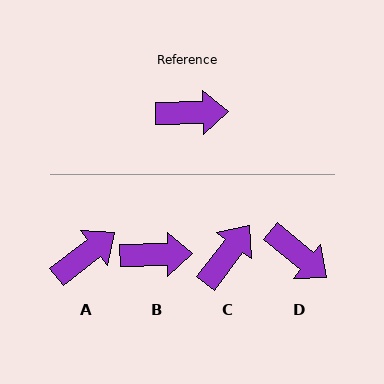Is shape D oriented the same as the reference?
No, it is off by about 40 degrees.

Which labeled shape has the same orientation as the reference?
B.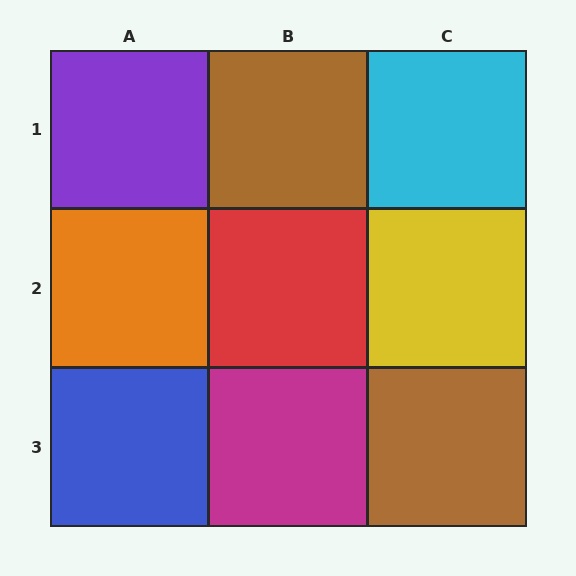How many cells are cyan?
1 cell is cyan.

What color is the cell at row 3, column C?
Brown.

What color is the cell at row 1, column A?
Purple.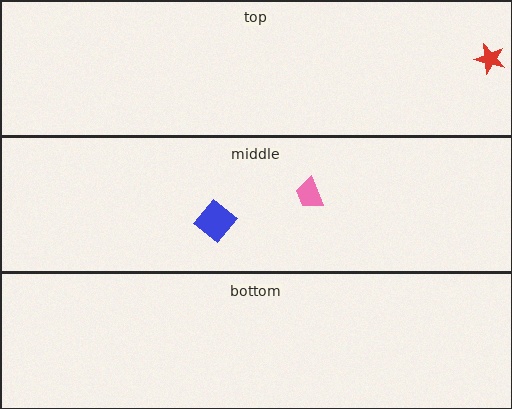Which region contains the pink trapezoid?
The middle region.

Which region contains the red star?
The top region.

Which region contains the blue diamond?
The middle region.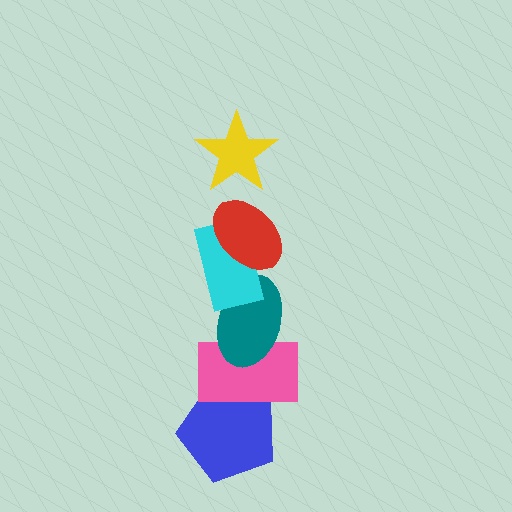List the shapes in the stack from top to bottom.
From top to bottom: the yellow star, the red ellipse, the cyan rectangle, the teal ellipse, the pink rectangle, the blue pentagon.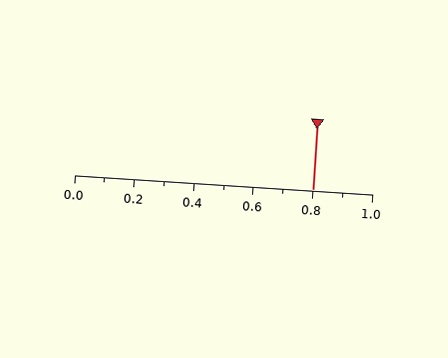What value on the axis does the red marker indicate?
The marker indicates approximately 0.8.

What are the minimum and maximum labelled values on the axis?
The axis runs from 0.0 to 1.0.